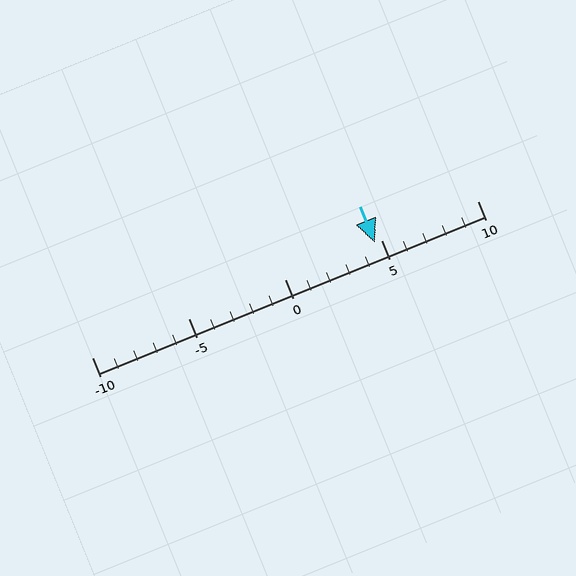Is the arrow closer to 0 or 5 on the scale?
The arrow is closer to 5.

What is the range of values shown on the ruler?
The ruler shows values from -10 to 10.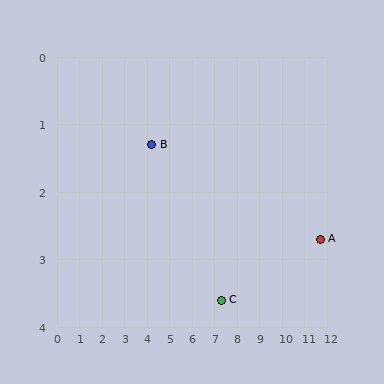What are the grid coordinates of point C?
Point C is at approximately (7.3, 3.6).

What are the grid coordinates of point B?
Point B is at approximately (4.2, 1.3).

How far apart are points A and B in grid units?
Points A and B are about 7.6 grid units apart.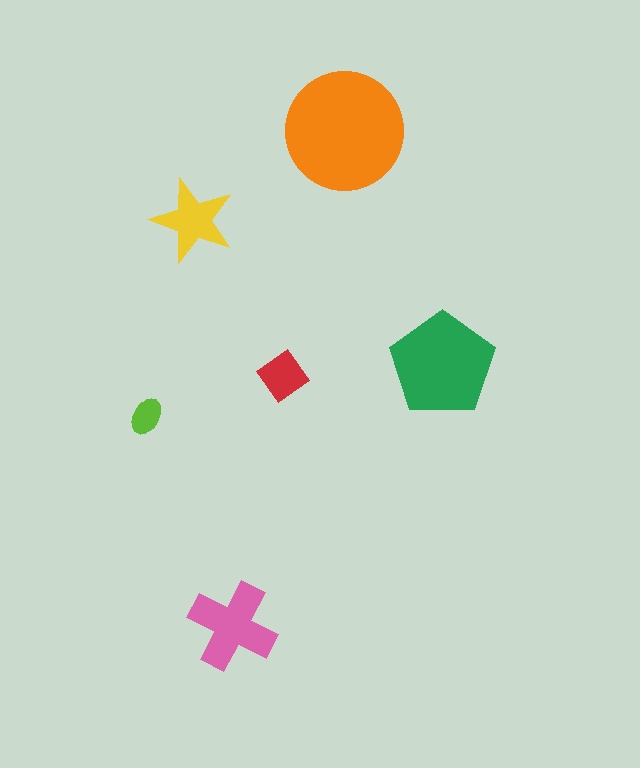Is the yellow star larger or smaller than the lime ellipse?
Larger.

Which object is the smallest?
The lime ellipse.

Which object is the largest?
The orange circle.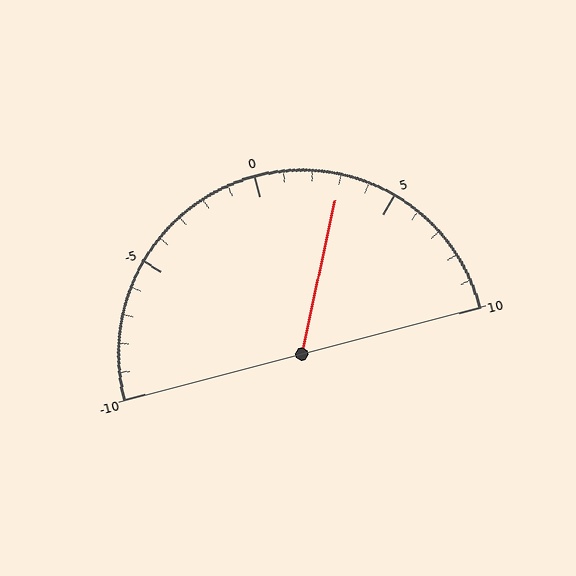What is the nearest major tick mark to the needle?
The nearest major tick mark is 5.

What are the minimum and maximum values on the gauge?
The gauge ranges from -10 to 10.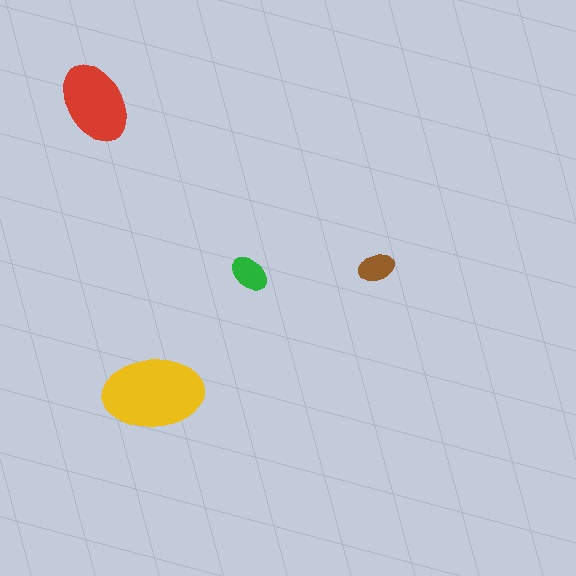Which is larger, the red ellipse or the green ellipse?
The red one.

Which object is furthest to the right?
The brown ellipse is rightmost.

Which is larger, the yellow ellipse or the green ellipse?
The yellow one.